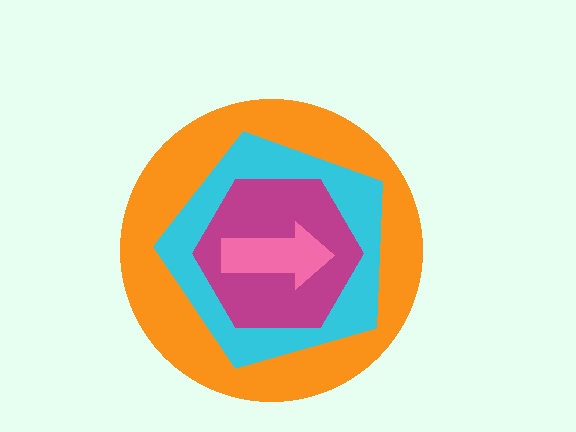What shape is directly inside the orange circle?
The cyan pentagon.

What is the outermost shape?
The orange circle.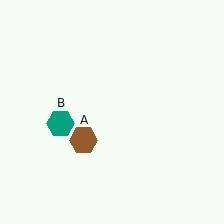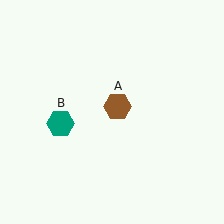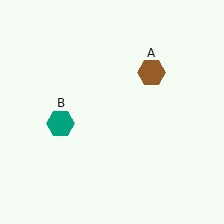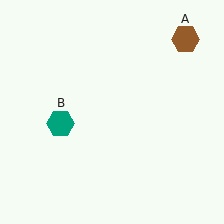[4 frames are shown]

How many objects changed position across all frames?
1 object changed position: brown hexagon (object A).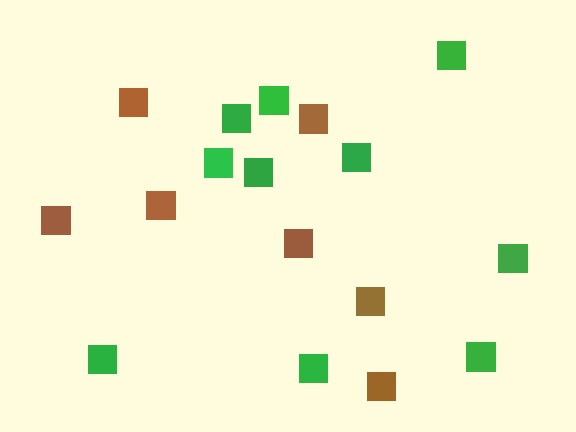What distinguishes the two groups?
There are 2 groups: one group of brown squares (7) and one group of green squares (10).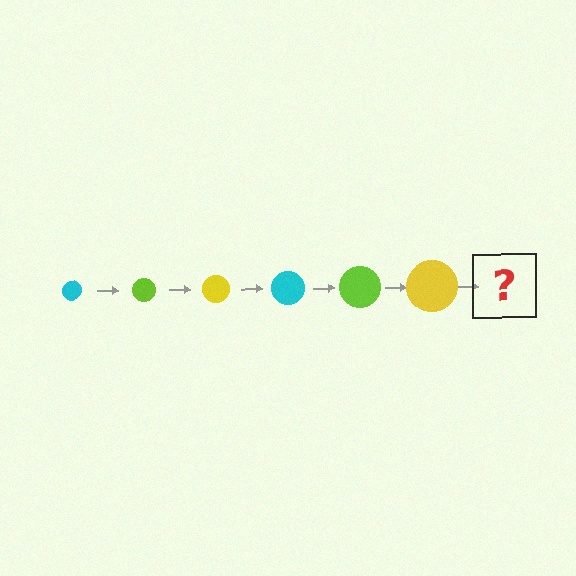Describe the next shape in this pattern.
It should be a cyan circle, larger than the previous one.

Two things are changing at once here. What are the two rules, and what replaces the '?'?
The two rules are that the circle grows larger each step and the color cycles through cyan, lime, and yellow. The '?' should be a cyan circle, larger than the previous one.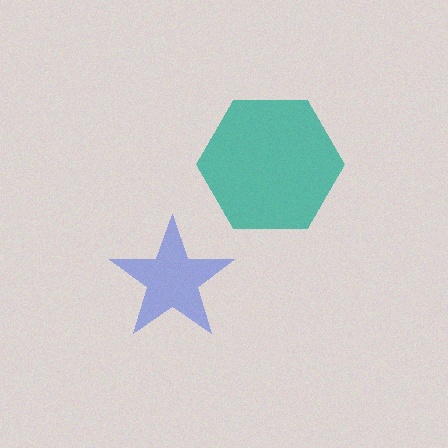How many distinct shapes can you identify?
There are 2 distinct shapes: a blue star, a teal hexagon.